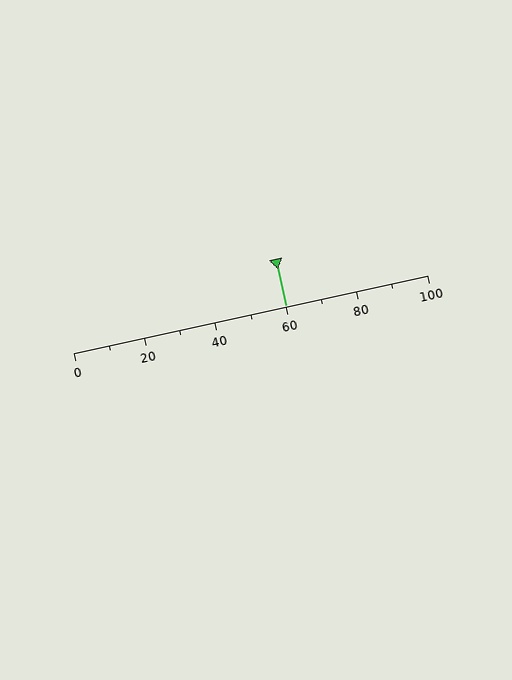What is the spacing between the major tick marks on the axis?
The major ticks are spaced 20 apart.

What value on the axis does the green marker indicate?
The marker indicates approximately 60.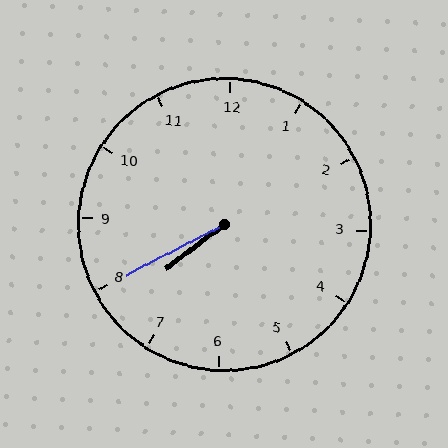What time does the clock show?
7:40.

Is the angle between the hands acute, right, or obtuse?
It is acute.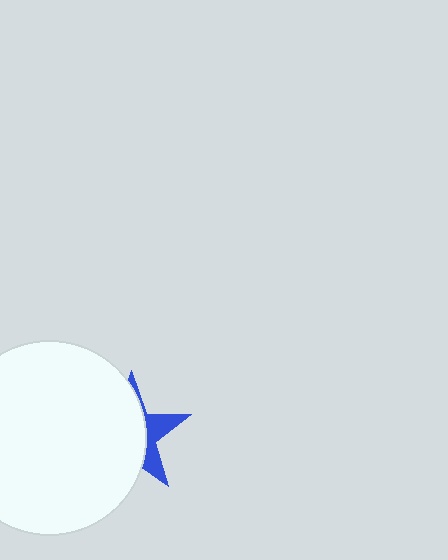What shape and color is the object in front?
The object in front is a white circle.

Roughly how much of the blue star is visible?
A small part of it is visible (roughly 31%).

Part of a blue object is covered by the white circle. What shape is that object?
It is a star.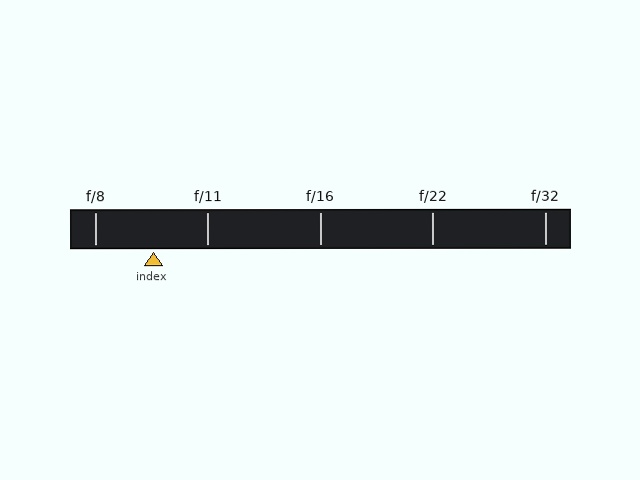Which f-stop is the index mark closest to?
The index mark is closest to f/11.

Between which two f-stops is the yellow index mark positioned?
The index mark is between f/8 and f/11.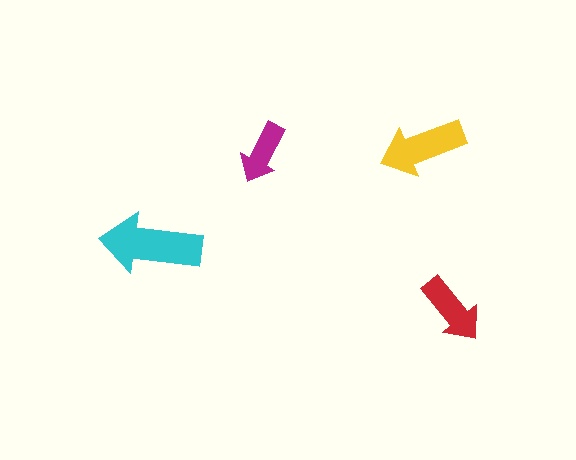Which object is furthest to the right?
The red arrow is rightmost.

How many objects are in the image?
There are 4 objects in the image.